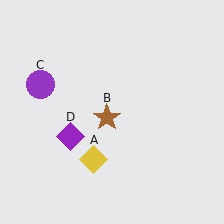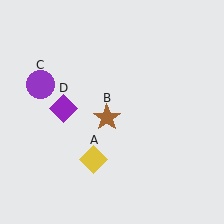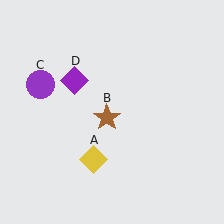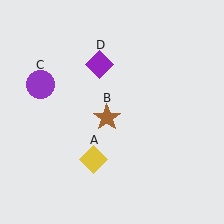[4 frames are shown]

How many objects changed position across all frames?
1 object changed position: purple diamond (object D).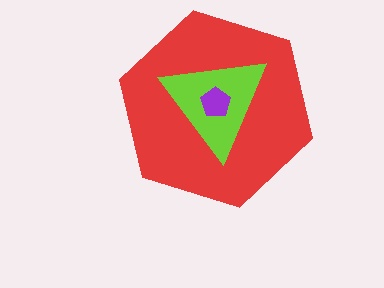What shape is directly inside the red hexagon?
The lime triangle.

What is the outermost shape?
The red hexagon.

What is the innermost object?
The purple pentagon.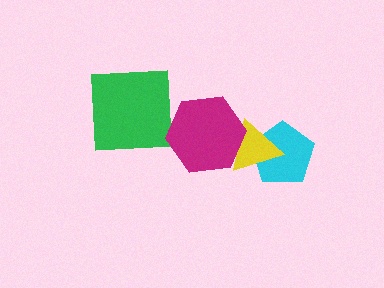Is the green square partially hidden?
No, no other shape covers it.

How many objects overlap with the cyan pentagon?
1 object overlaps with the cyan pentagon.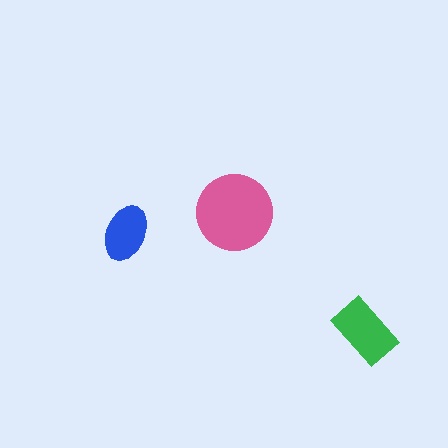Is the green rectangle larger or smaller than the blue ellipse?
Larger.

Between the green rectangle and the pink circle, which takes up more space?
The pink circle.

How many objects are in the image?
There are 3 objects in the image.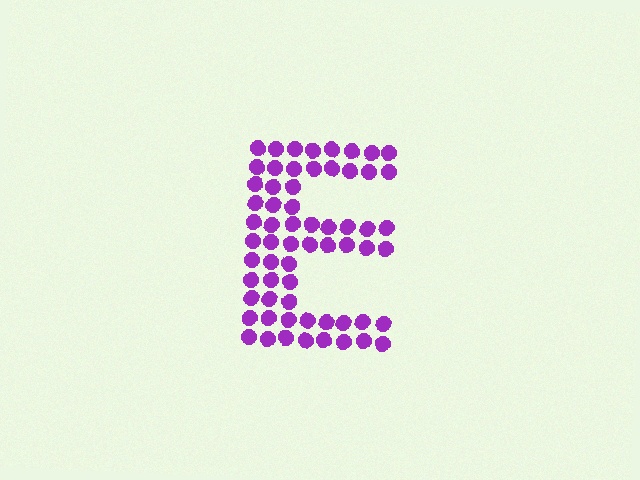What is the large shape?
The large shape is the letter E.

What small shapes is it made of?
It is made of small circles.